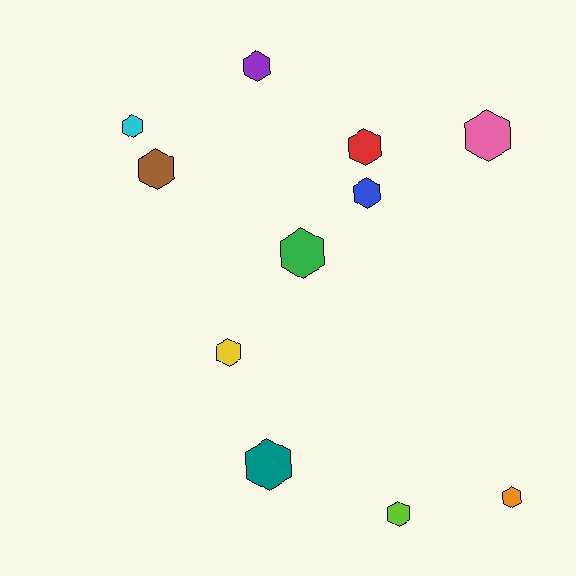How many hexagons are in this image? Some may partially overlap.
There are 11 hexagons.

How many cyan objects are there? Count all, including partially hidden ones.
There is 1 cyan object.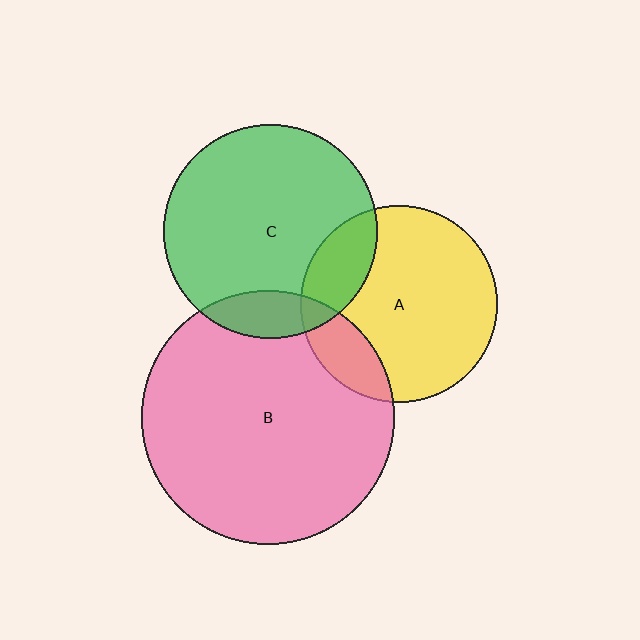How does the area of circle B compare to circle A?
Approximately 1.6 times.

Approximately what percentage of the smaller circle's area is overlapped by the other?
Approximately 15%.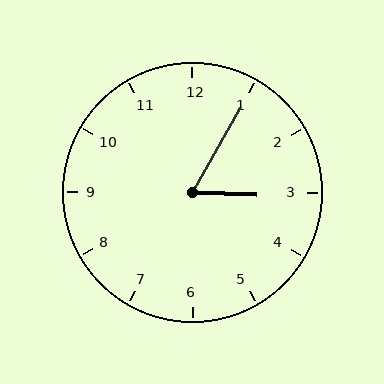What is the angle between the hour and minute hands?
Approximately 62 degrees.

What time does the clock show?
3:05.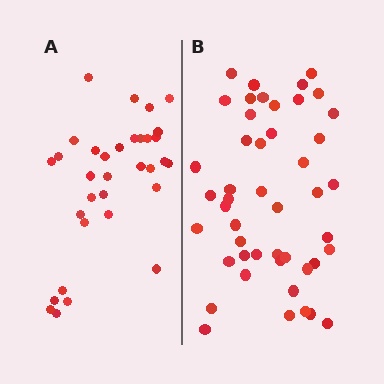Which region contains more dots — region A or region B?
Region B (the right region) has more dots.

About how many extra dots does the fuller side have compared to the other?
Region B has approximately 15 more dots than region A.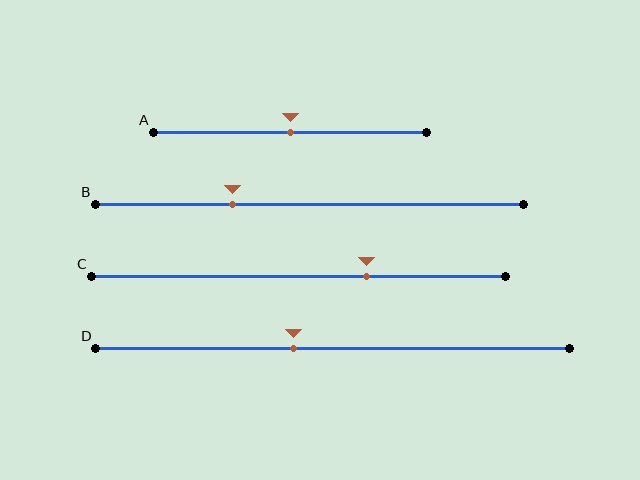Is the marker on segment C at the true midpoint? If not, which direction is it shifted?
No, the marker on segment C is shifted to the right by about 16% of the segment length.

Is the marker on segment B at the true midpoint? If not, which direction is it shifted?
No, the marker on segment B is shifted to the left by about 18% of the segment length.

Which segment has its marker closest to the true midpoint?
Segment A has its marker closest to the true midpoint.